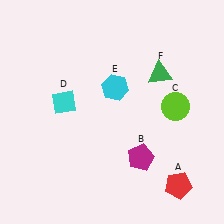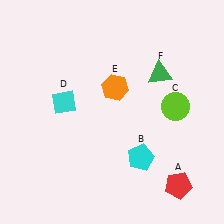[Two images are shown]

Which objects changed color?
B changed from magenta to cyan. E changed from cyan to orange.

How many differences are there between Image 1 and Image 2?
There are 2 differences between the two images.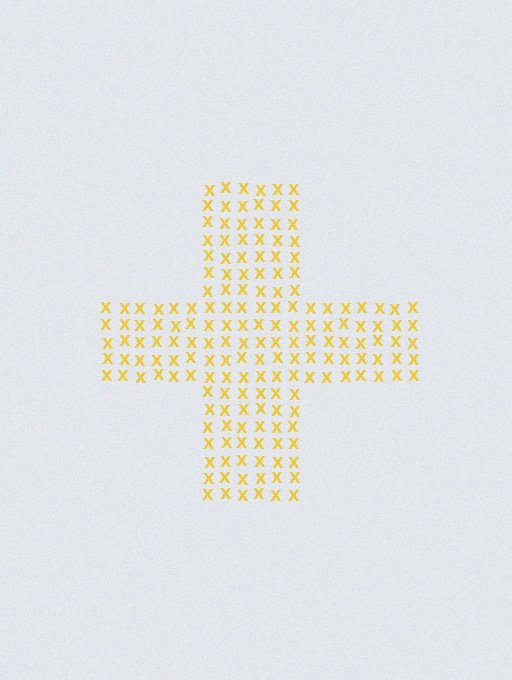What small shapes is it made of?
It is made of small letter X's.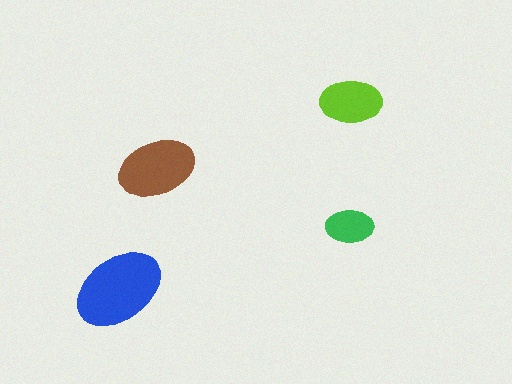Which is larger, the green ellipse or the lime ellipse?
The lime one.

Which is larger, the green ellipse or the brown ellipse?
The brown one.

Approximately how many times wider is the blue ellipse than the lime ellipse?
About 1.5 times wider.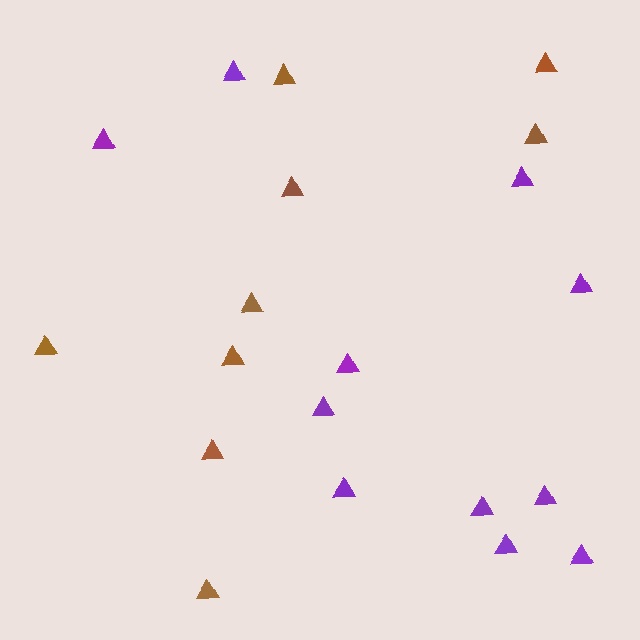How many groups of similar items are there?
There are 2 groups: one group of purple triangles (11) and one group of brown triangles (9).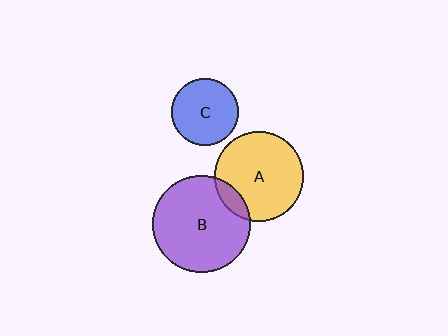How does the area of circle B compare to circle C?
Approximately 2.1 times.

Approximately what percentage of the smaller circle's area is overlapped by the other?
Approximately 10%.